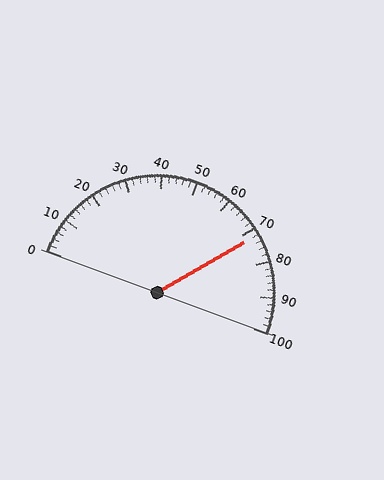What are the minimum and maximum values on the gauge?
The gauge ranges from 0 to 100.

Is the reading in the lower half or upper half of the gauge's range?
The reading is in the upper half of the range (0 to 100).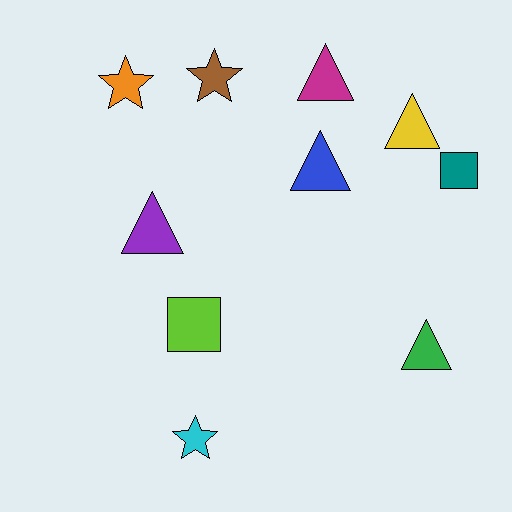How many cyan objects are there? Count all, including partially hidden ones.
There is 1 cyan object.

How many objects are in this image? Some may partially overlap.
There are 10 objects.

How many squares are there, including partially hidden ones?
There are 2 squares.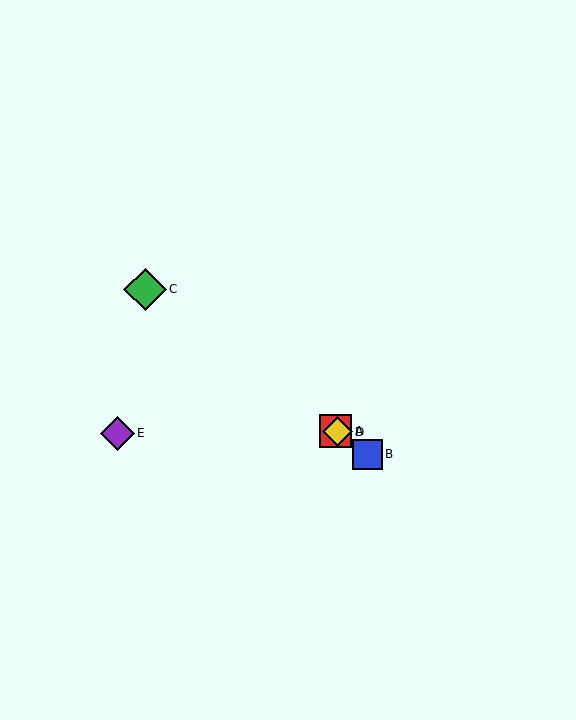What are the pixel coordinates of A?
Object A is at (336, 431).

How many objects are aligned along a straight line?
4 objects (A, B, C, D) are aligned along a straight line.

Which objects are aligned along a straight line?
Objects A, B, C, D are aligned along a straight line.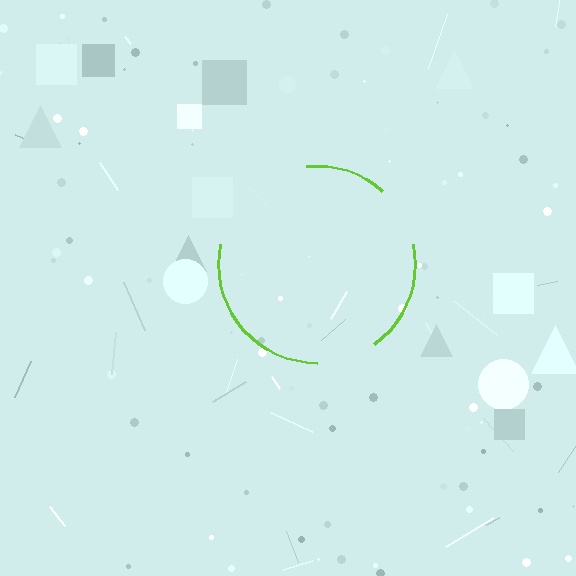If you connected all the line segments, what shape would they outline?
They would outline a circle.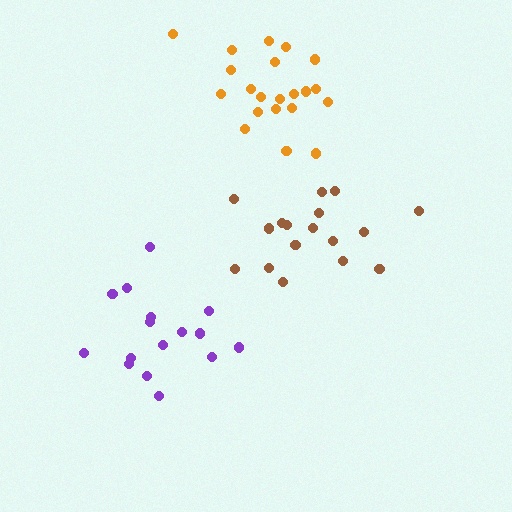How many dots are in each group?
Group 1: 17 dots, Group 2: 17 dots, Group 3: 21 dots (55 total).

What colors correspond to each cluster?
The clusters are colored: brown, purple, orange.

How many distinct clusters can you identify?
There are 3 distinct clusters.